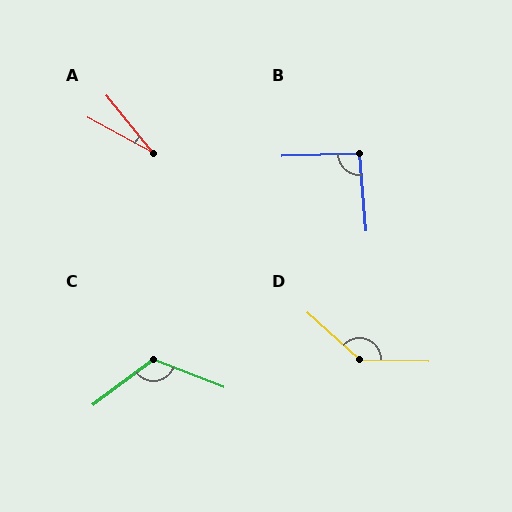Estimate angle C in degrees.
Approximately 122 degrees.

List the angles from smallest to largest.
A (23°), B (93°), C (122°), D (140°).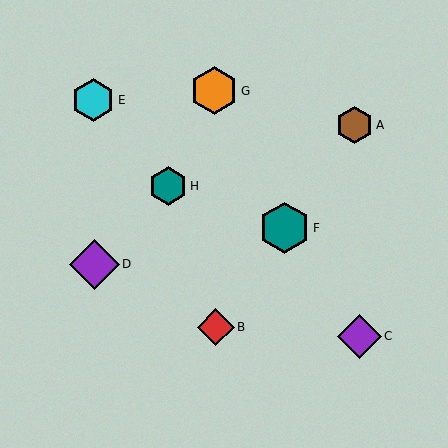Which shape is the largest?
The teal hexagon (labeled F) is the largest.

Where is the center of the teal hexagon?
The center of the teal hexagon is at (168, 186).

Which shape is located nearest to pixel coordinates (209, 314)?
The red diamond (labeled B) at (216, 327) is nearest to that location.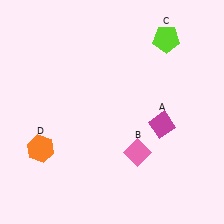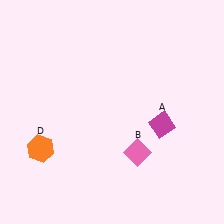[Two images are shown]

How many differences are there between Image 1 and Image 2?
There is 1 difference between the two images.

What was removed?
The lime pentagon (C) was removed in Image 2.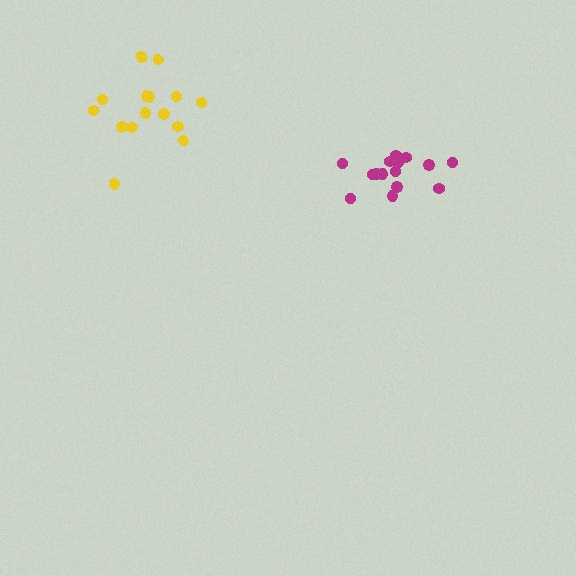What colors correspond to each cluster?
The clusters are colored: yellow, magenta.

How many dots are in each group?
Group 1: 15 dots, Group 2: 15 dots (30 total).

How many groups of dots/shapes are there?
There are 2 groups.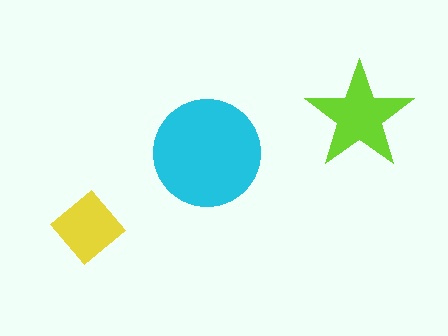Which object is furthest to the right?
The lime star is rightmost.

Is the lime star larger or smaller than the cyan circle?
Smaller.